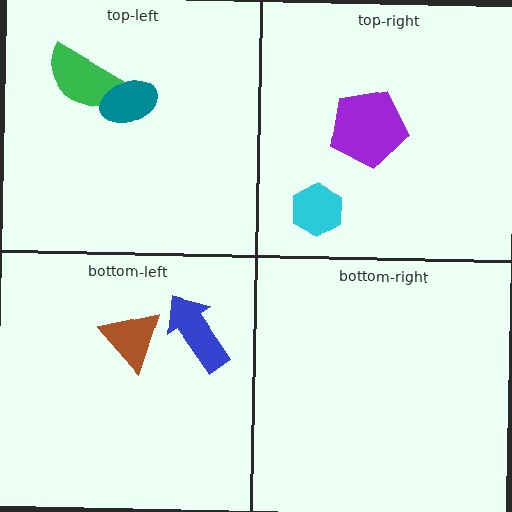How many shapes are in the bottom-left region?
2.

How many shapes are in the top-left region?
2.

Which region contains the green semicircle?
The top-left region.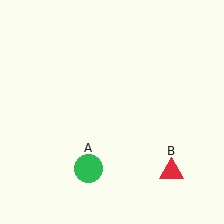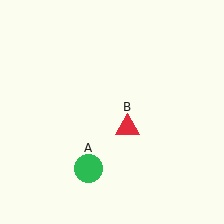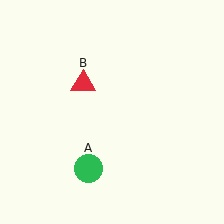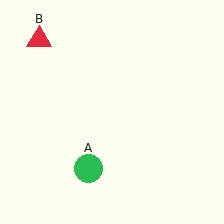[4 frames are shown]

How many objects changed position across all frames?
1 object changed position: red triangle (object B).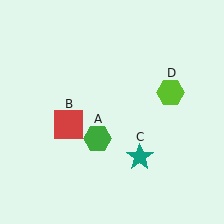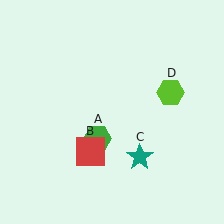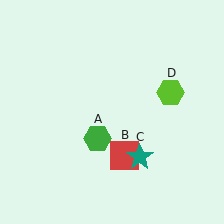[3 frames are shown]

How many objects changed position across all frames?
1 object changed position: red square (object B).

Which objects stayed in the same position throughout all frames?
Green hexagon (object A) and teal star (object C) and lime hexagon (object D) remained stationary.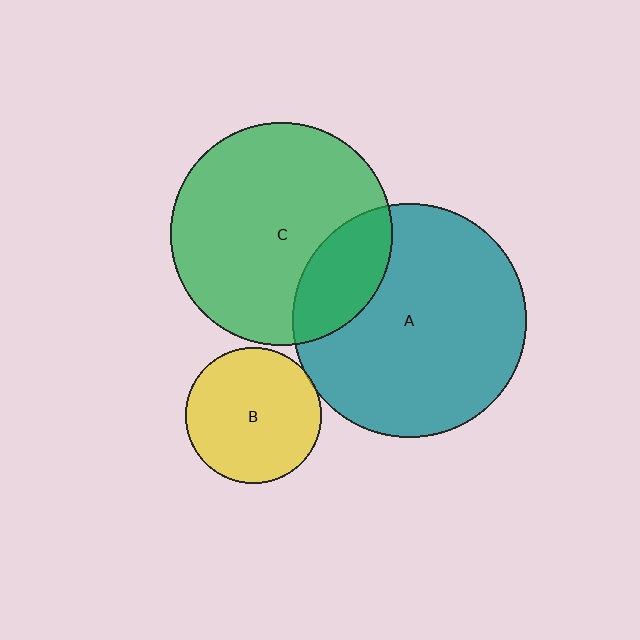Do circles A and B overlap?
Yes.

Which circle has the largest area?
Circle A (teal).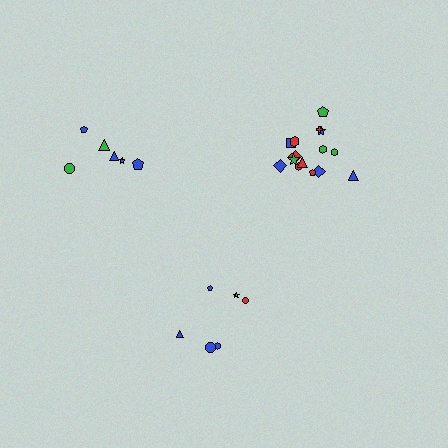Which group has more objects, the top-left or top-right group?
The top-right group.